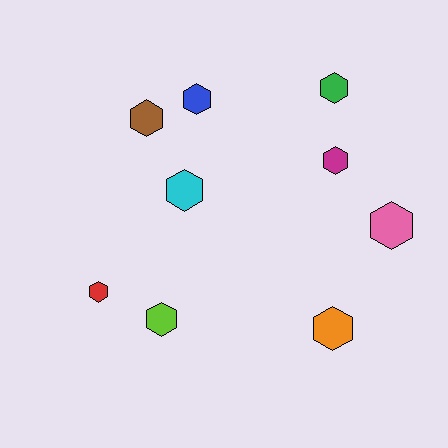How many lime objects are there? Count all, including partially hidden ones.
There is 1 lime object.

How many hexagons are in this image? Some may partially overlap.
There are 9 hexagons.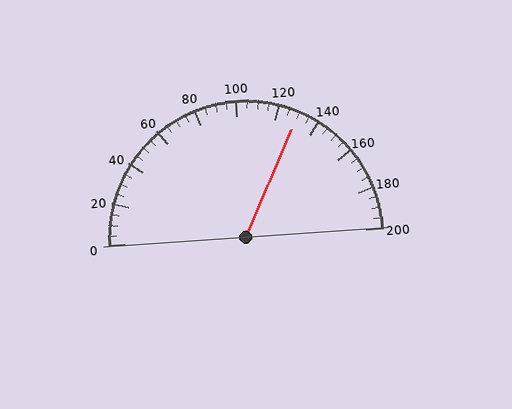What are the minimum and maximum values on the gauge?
The gauge ranges from 0 to 200.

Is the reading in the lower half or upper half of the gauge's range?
The reading is in the upper half of the range (0 to 200).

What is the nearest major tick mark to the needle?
The nearest major tick mark is 120.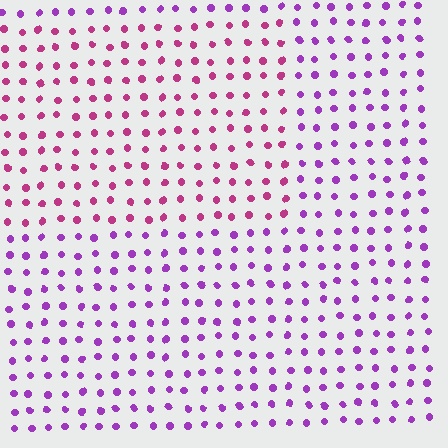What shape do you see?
I see a rectangle.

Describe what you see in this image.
The image is filled with small purple elements in a uniform arrangement. A rectangle-shaped region is visible where the elements are tinted to a slightly different hue, forming a subtle color boundary.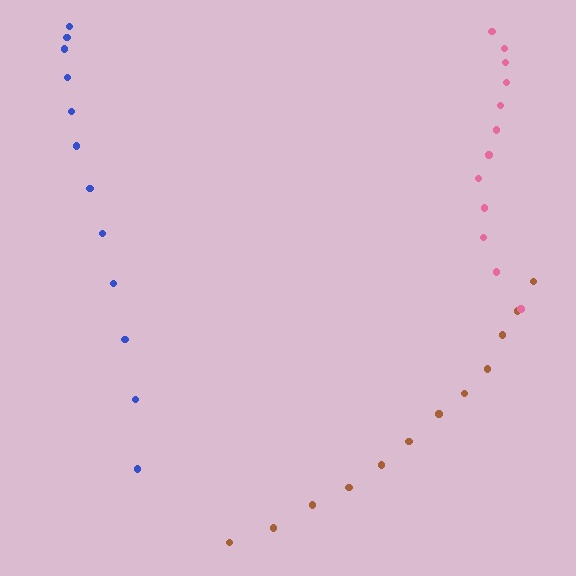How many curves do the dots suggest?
There are 3 distinct paths.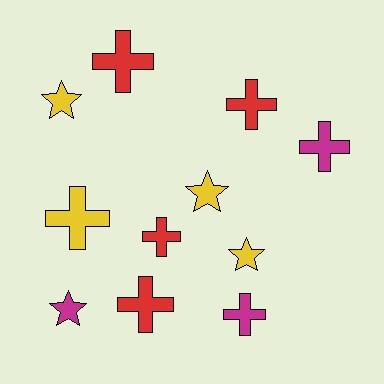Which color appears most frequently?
Yellow, with 4 objects.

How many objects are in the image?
There are 11 objects.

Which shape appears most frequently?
Cross, with 7 objects.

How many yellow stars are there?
There are 3 yellow stars.